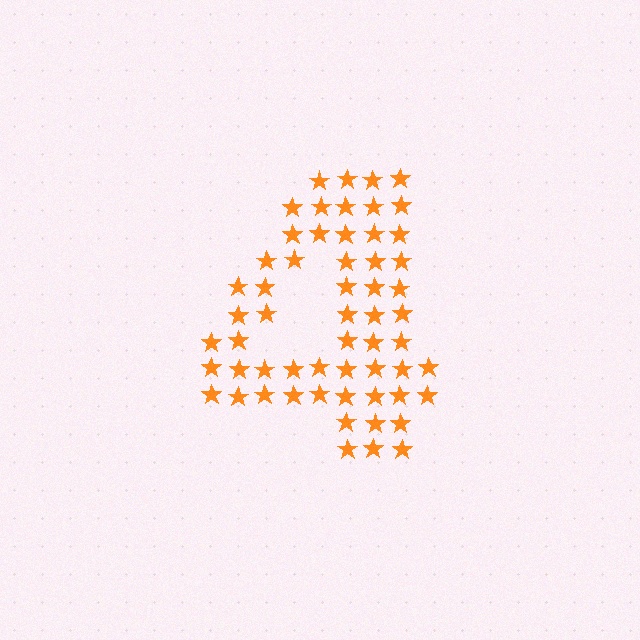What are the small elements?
The small elements are stars.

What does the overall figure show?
The overall figure shows the digit 4.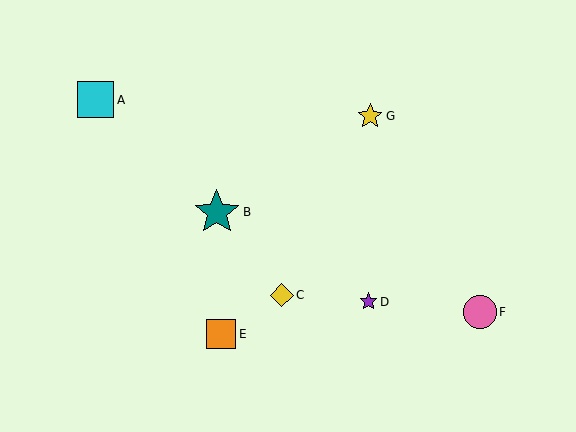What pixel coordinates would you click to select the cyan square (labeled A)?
Click at (96, 100) to select the cyan square A.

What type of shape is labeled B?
Shape B is a teal star.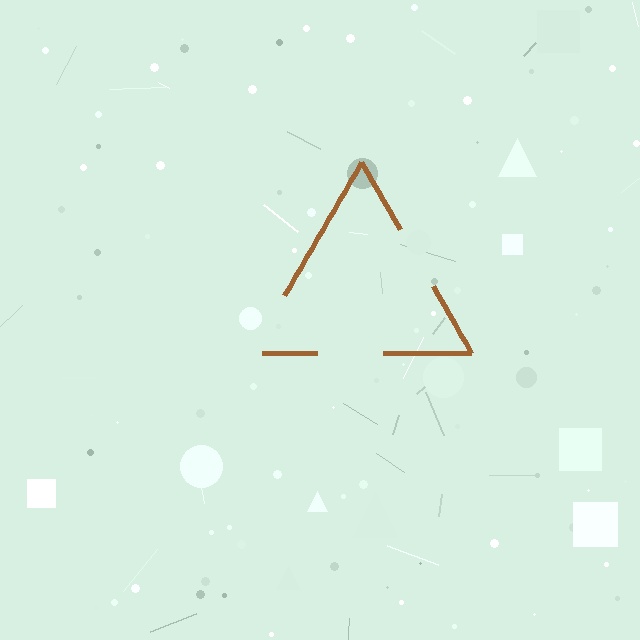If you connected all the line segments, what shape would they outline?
They would outline a triangle.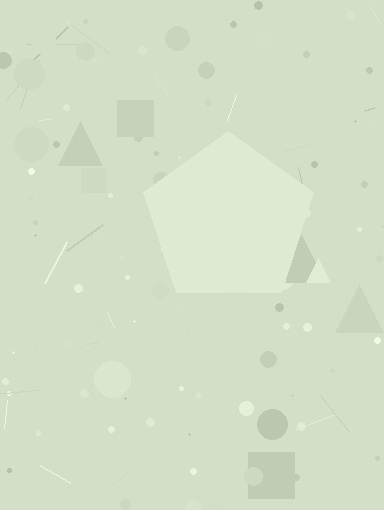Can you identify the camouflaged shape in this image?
The camouflaged shape is a pentagon.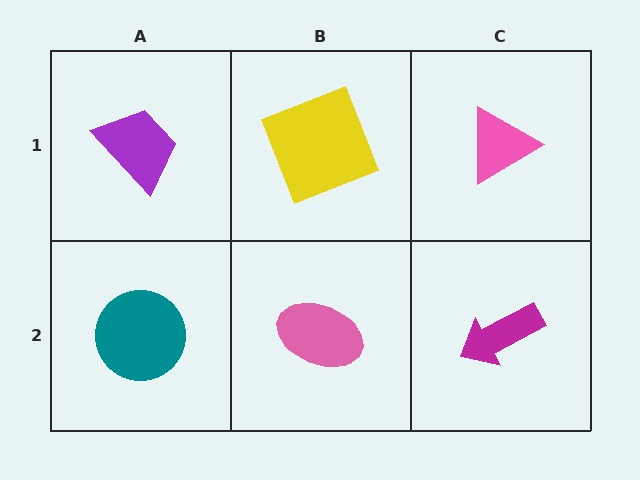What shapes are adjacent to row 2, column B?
A yellow square (row 1, column B), a teal circle (row 2, column A), a magenta arrow (row 2, column C).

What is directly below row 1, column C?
A magenta arrow.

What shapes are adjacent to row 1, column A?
A teal circle (row 2, column A), a yellow square (row 1, column B).